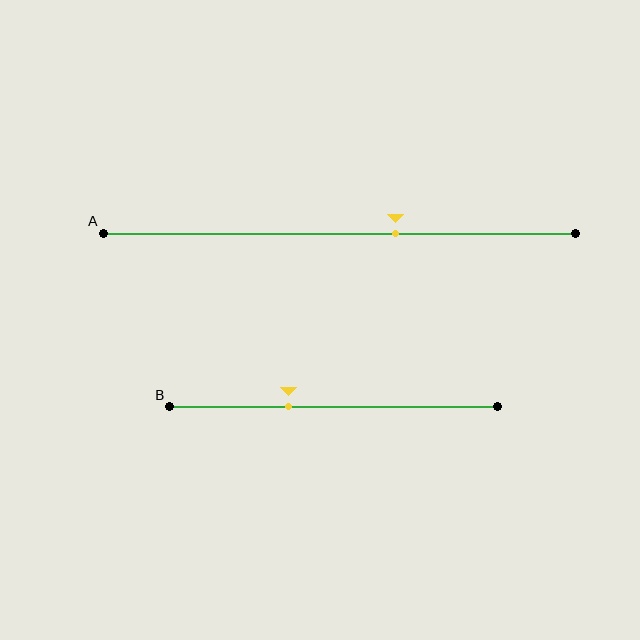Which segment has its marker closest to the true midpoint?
Segment A has its marker closest to the true midpoint.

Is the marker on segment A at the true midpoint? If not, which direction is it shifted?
No, the marker on segment A is shifted to the right by about 12% of the segment length.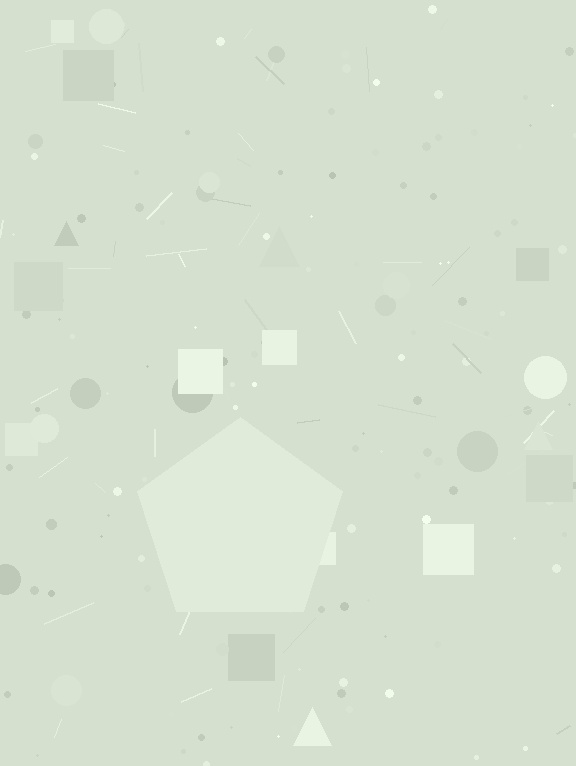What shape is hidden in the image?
A pentagon is hidden in the image.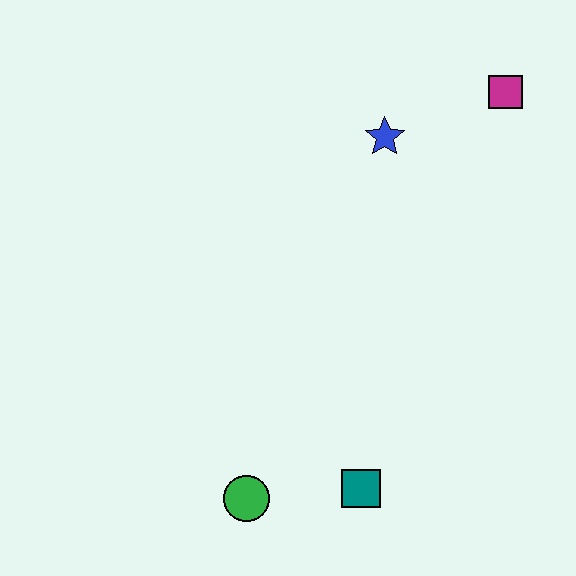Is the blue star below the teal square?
No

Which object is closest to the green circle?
The teal square is closest to the green circle.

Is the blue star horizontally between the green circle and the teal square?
No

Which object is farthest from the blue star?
The green circle is farthest from the blue star.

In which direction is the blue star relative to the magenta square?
The blue star is to the left of the magenta square.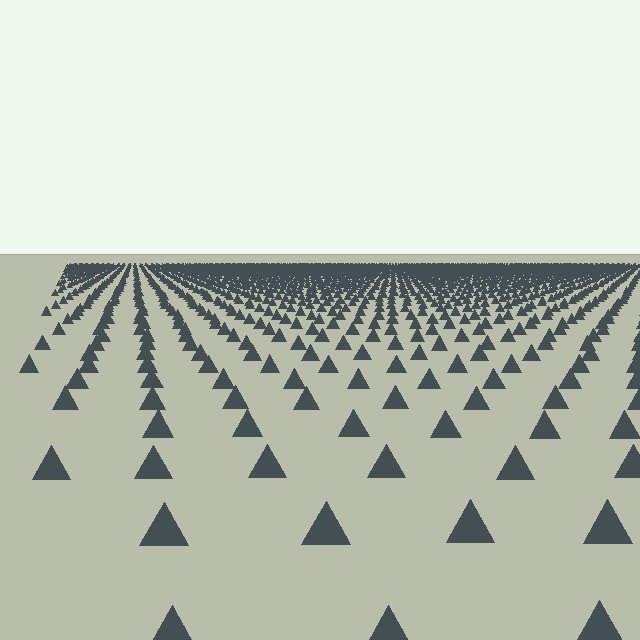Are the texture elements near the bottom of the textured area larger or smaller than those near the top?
Larger. Near the bottom, elements are closer to the viewer and appear at a bigger on-screen size.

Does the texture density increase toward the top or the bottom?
Density increases toward the top.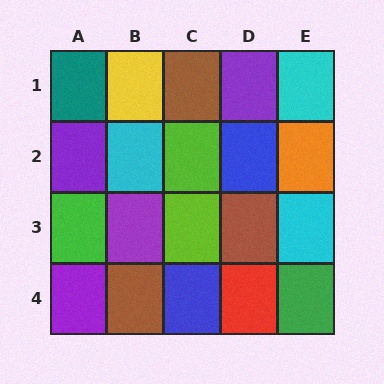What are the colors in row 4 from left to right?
Purple, brown, blue, red, green.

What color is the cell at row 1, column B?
Yellow.